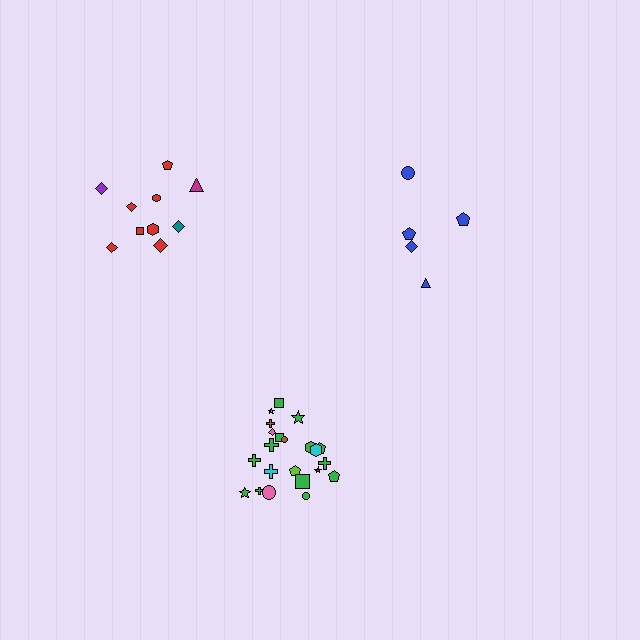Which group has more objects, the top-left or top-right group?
The top-left group.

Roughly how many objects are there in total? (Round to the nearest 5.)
Roughly 35 objects in total.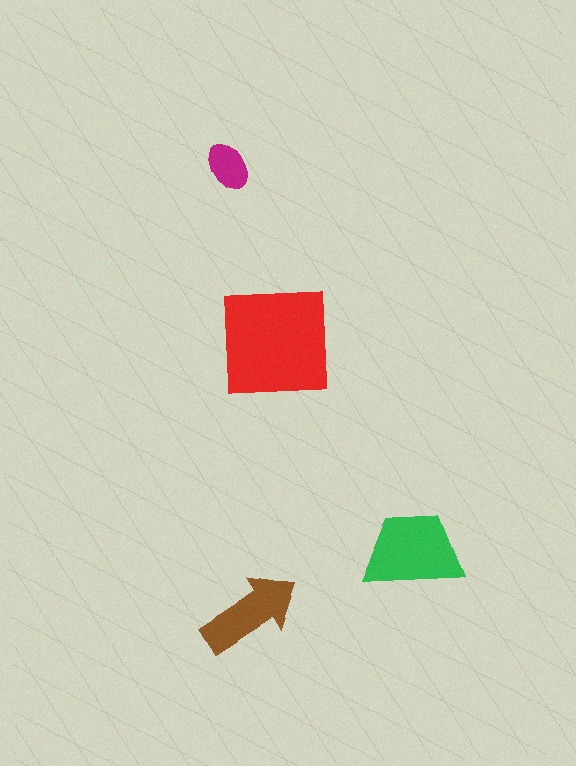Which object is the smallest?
The magenta ellipse.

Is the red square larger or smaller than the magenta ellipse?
Larger.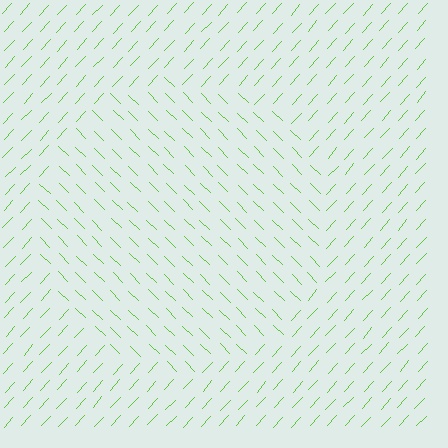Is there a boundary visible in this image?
Yes, there is a texture boundary formed by a change in line orientation.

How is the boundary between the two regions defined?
The boundary is defined purely by a change in line orientation (approximately 88 degrees difference). All lines are the same color and thickness.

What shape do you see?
I see a circle.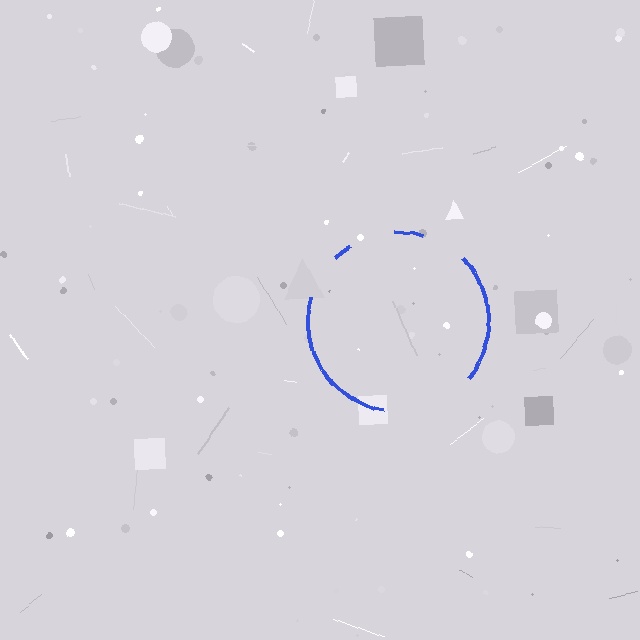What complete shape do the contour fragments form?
The contour fragments form a circle.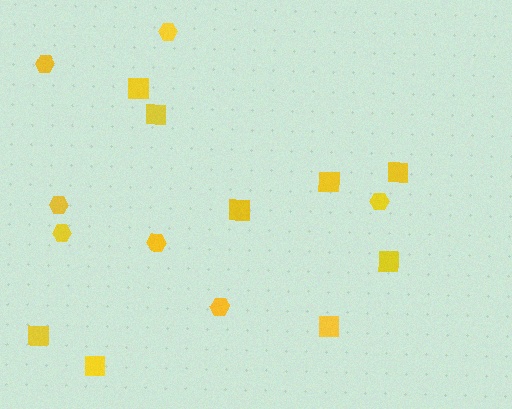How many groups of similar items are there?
There are 2 groups: one group of squares (9) and one group of hexagons (7).